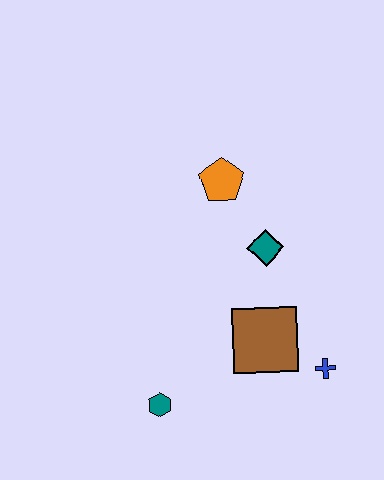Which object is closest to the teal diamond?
The orange pentagon is closest to the teal diamond.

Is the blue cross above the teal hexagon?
Yes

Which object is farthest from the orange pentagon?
The teal hexagon is farthest from the orange pentagon.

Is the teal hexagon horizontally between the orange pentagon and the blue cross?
No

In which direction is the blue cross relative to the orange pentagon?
The blue cross is below the orange pentagon.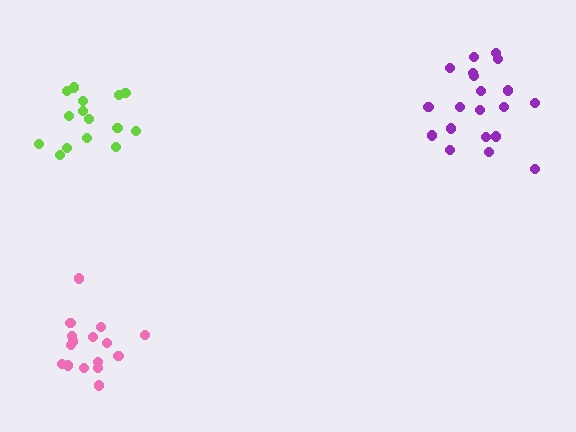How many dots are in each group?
Group 1: 16 dots, Group 2: 21 dots, Group 3: 15 dots (52 total).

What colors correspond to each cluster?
The clusters are colored: pink, purple, lime.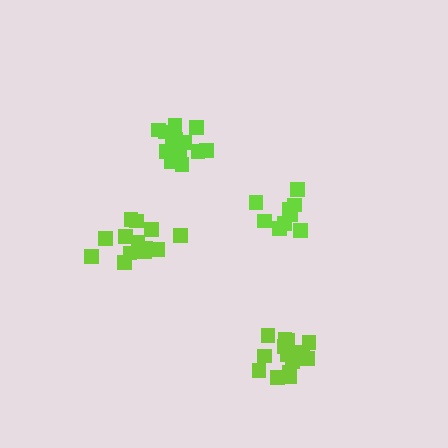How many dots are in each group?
Group 1: 9 dots, Group 2: 14 dots, Group 3: 14 dots, Group 4: 15 dots (52 total).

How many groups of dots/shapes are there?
There are 4 groups.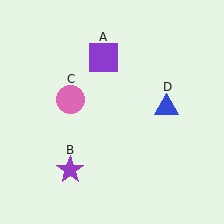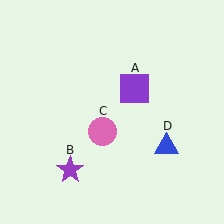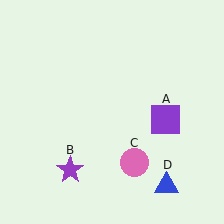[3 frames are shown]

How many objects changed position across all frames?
3 objects changed position: purple square (object A), pink circle (object C), blue triangle (object D).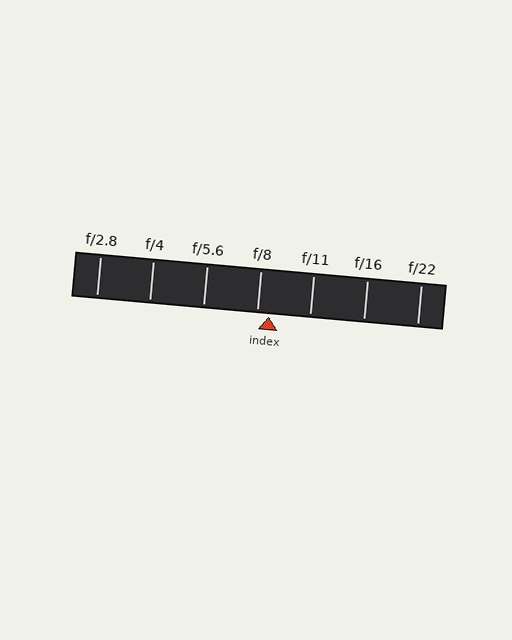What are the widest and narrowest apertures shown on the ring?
The widest aperture shown is f/2.8 and the narrowest is f/22.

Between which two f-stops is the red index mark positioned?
The index mark is between f/8 and f/11.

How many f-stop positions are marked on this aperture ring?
There are 7 f-stop positions marked.